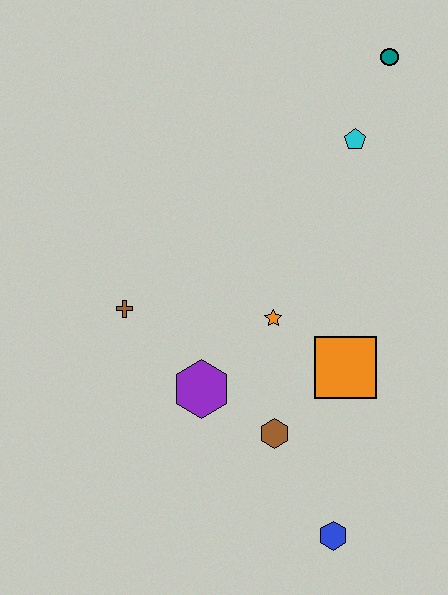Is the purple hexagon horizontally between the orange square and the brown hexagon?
No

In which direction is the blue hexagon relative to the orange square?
The blue hexagon is below the orange square.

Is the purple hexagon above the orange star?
No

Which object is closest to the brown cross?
The purple hexagon is closest to the brown cross.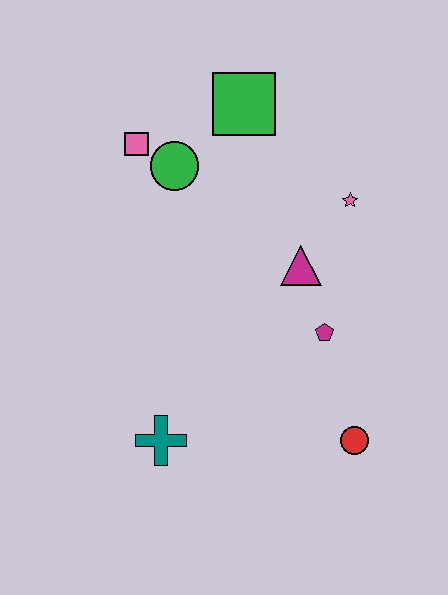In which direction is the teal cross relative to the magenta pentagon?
The teal cross is to the left of the magenta pentagon.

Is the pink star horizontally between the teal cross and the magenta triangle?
No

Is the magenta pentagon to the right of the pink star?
No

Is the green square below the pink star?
No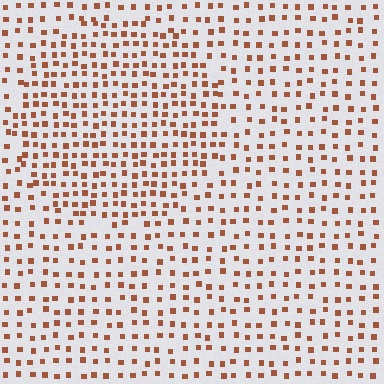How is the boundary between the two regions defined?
The boundary is defined by a change in element density (approximately 1.6x ratio). All elements are the same color, size, and shape.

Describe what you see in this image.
The image contains small brown elements arranged at two different densities. A circle-shaped region is visible where the elements are more densely packed than the surrounding area.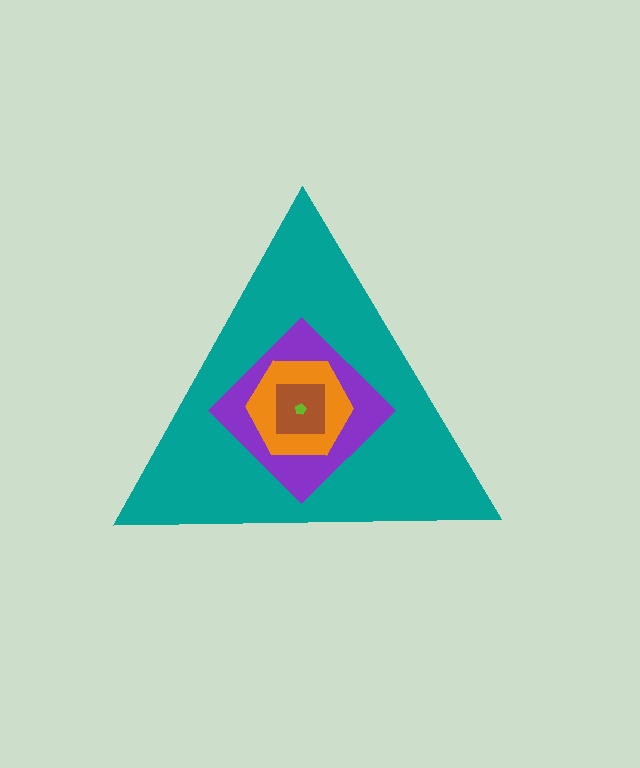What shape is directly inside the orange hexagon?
The brown square.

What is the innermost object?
The lime pentagon.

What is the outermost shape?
The teal triangle.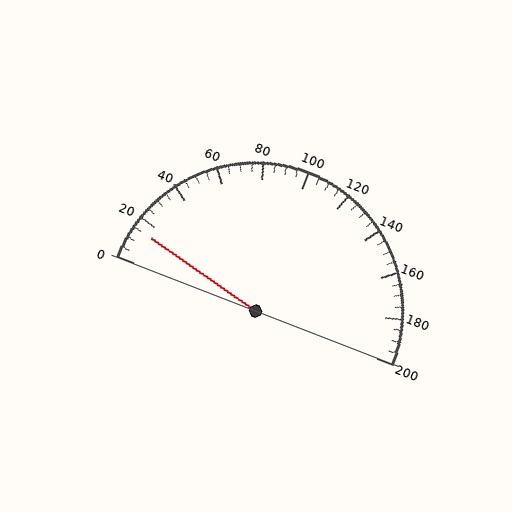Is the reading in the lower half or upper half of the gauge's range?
The reading is in the lower half of the range (0 to 200).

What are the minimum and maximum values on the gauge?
The gauge ranges from 0 to 200.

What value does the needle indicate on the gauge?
The needle indicates approximately 15.